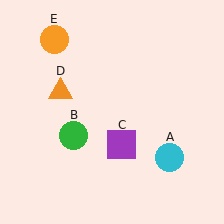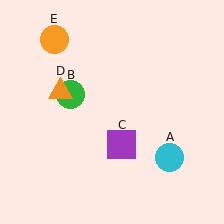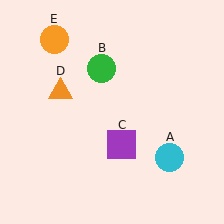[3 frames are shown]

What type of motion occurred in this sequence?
The green circle (object B) rotated clockwise around the center of the scene.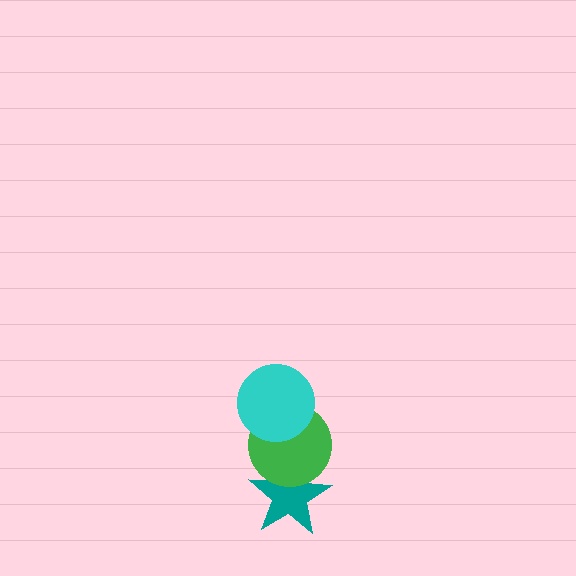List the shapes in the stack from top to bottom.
From top to bottom: the cyan circle, the green circle, the teal star.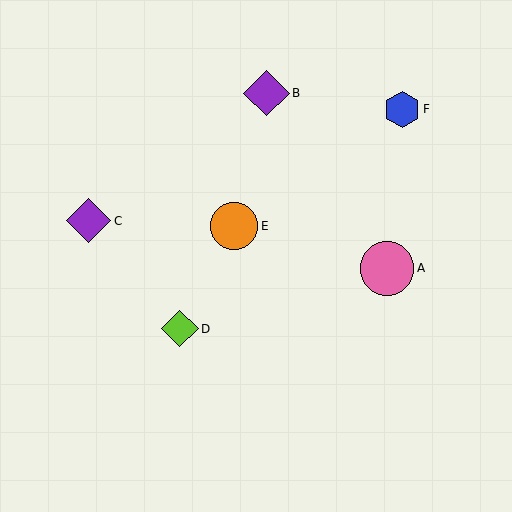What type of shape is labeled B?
Shape B is a purple diamond.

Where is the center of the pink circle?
The center of the pink circle is at (387, 268).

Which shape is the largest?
The pink circle (labeled A) is the largest.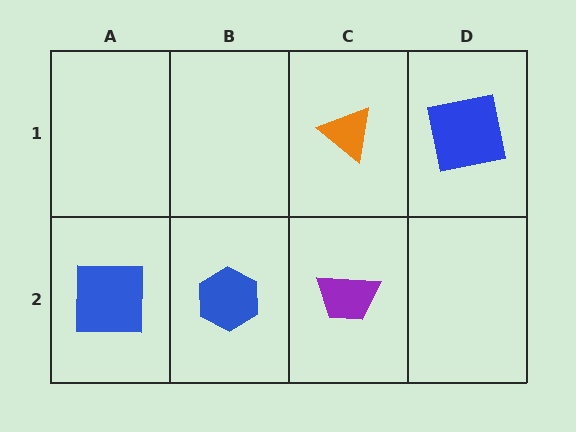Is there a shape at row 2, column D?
No, that cell is empty.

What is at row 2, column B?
A blue hexagon.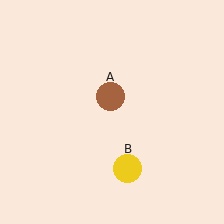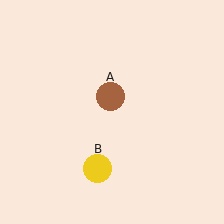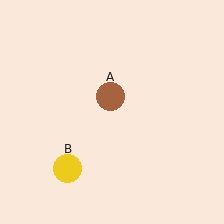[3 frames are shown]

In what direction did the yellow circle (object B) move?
The yellow circle (object B) moved left.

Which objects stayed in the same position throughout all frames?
Brown circle (object A) remained stationary.